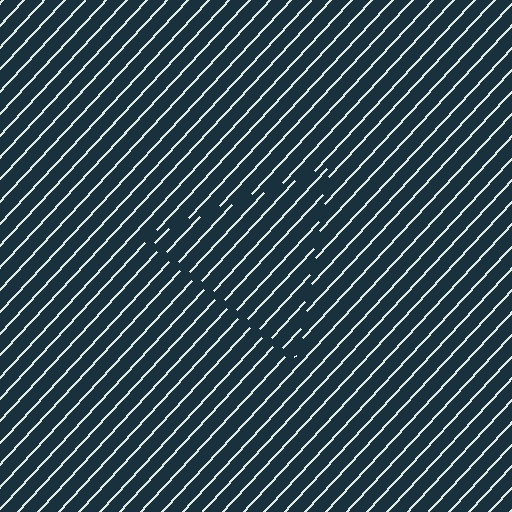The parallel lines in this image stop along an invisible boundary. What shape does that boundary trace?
An illusory triangle. The interior of the shape contains the same grating, shifted by half a period — the contour is defined by the phase discontinuity where line-ends from the inner and outer gratings abut.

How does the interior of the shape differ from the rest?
The interior of the shape contains the same grating, shifted by half a period — the contour is defined by the phase discontinuity where line-ends from the inner and outer gratings abut.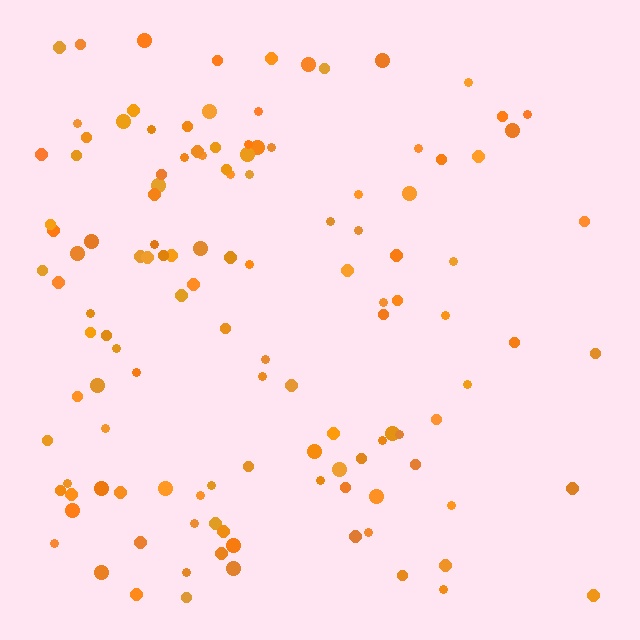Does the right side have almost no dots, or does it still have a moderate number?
Still a moderate number, just noticeably fewer than the left.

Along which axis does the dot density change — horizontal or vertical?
Horizontal.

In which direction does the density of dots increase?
From right to left, with the left side densest.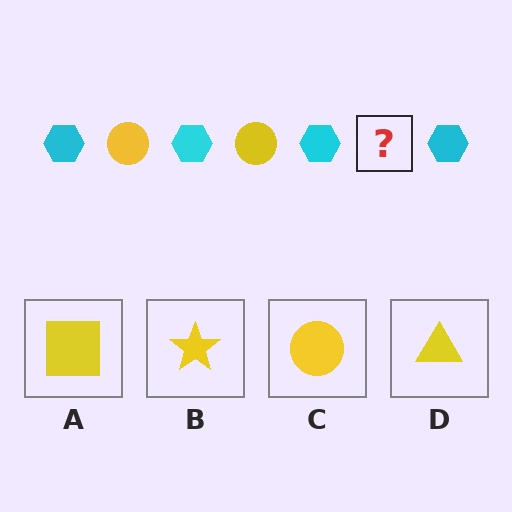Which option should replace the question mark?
Option C.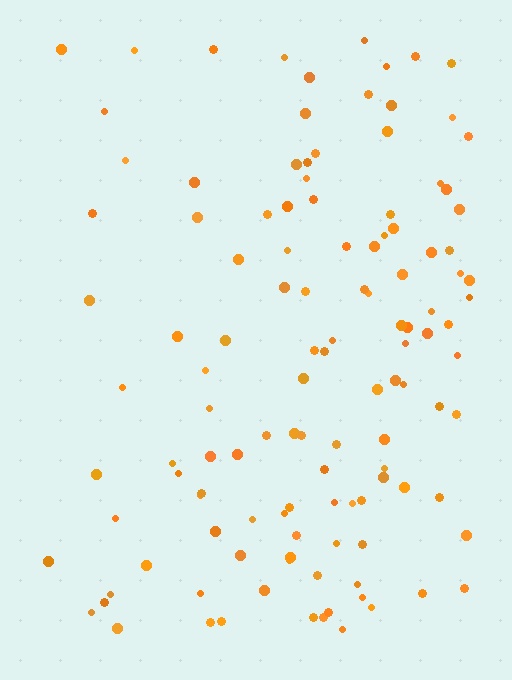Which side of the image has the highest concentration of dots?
The right.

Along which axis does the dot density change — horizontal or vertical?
Horizontal.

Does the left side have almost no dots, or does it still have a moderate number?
Still a moderate number, just noticeably fewer than the right.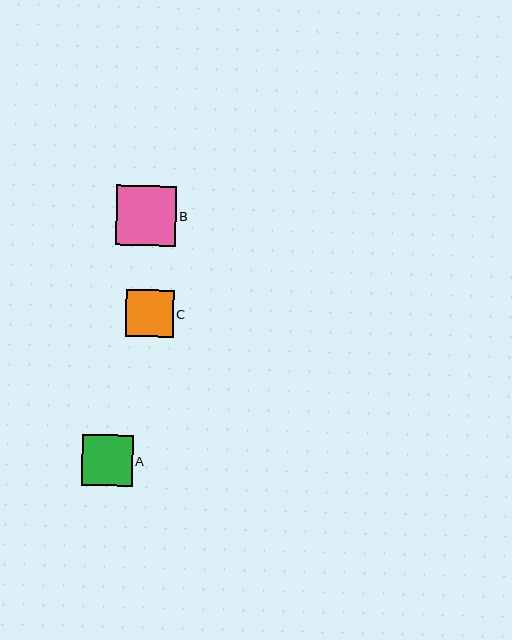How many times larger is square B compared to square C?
Square B is approximately 1.3 times the size of square C.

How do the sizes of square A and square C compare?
Square A and square C are approximately the same size.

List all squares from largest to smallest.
From largest to smallest: B, A, C.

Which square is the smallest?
Square C is the smallest with a size of approximately 48 pixels.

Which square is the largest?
Square B is the largest with a size of approximately 59 pixels.